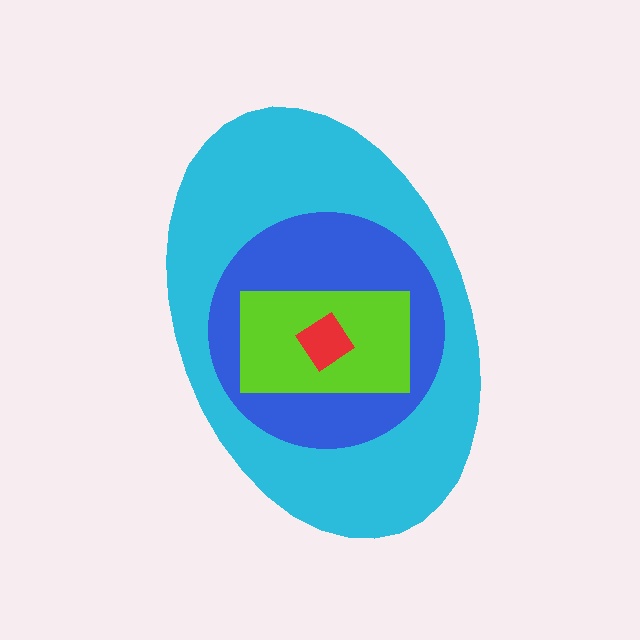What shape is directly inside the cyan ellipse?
The blue circle.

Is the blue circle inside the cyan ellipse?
Yes.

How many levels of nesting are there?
4.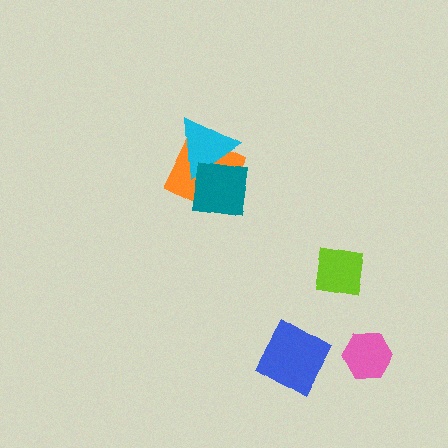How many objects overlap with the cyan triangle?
2 objects overlap with the cyan triangle.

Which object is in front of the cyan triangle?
The teal square is in front of the cyan triangle.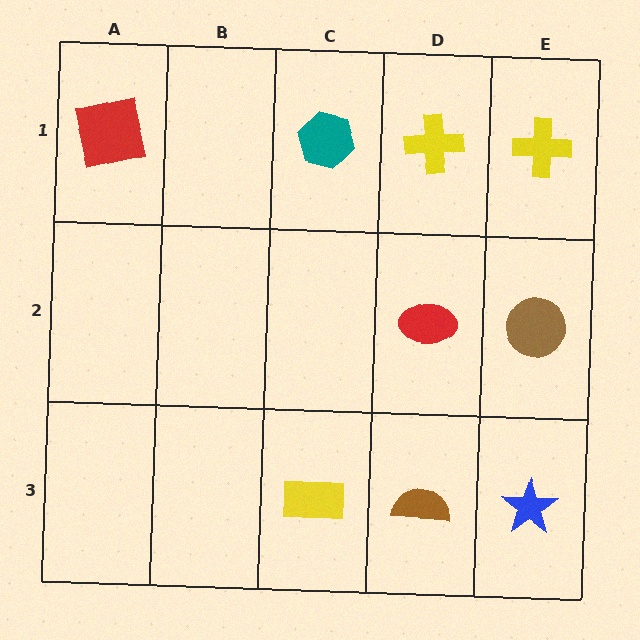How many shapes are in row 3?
3 shapes.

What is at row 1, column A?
A red square.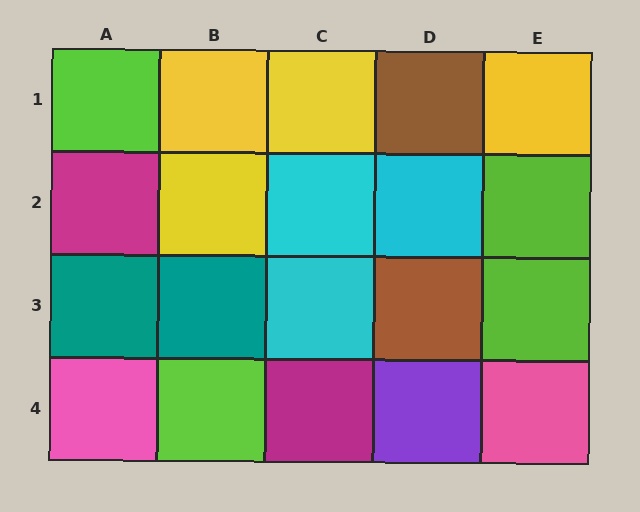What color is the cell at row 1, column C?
Yellow.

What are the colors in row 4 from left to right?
Pink, lime, magenta, purple, pink.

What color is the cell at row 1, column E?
Yellow.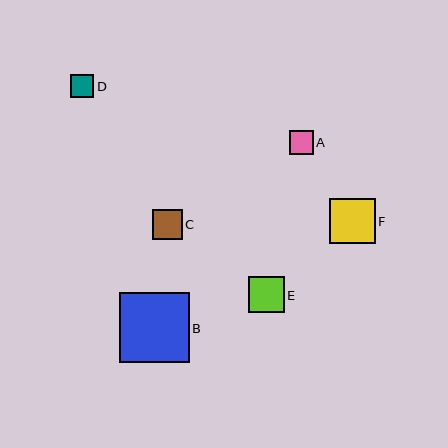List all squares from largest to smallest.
From largest to smallest: B, F, E, C, A, D.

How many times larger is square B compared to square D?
Square B is approximately 3.0 times the size of square D.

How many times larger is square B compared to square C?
Square B is approximately 2.3 times the size of square C.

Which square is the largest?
Square B is the largest with a size of approximately 70 pixels.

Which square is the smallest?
Square D is the smallest with a size of approximately 23 pixels.